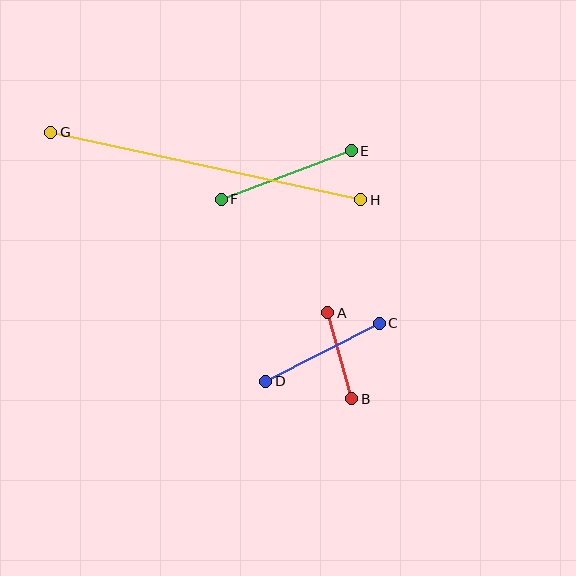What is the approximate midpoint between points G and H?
The midpoint is at approximately (206, 166) pixels.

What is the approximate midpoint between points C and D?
The midpoint is at approximately (322, 352) pixels.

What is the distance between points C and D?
The distance is approximately 127 pixels.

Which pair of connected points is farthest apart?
Points G and H are farthest apart.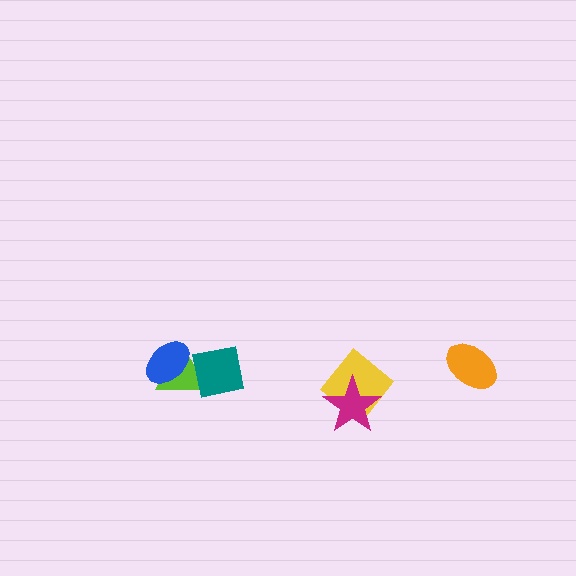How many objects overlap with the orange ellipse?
0 objects overlap with the orange ellipse.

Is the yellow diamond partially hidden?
Yes, it is partially covered by another shape.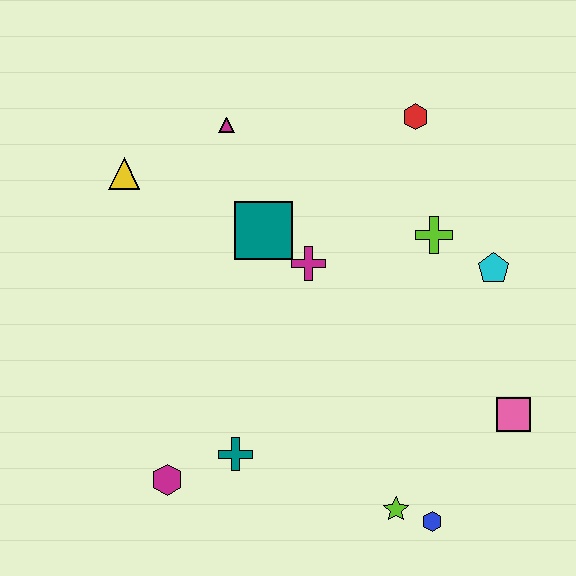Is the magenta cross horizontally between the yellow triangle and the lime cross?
Yes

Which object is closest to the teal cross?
The magenta hexagon is closest to the teal cross.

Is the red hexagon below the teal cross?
No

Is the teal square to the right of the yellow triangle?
Yes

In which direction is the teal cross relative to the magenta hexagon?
The teal cross is to the right of the magenta hexagon.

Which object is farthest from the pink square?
The yellow triangle is farthest from the pink square.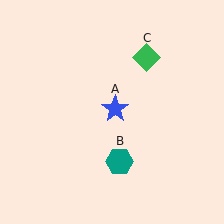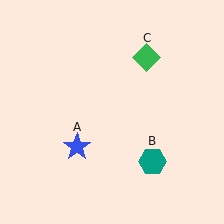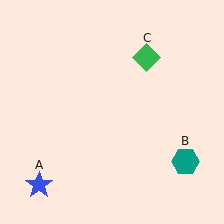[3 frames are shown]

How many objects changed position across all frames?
2 objects changed position: blue star (object A), teal hexagon (object B).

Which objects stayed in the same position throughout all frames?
Green diamond (object C) remained stationary.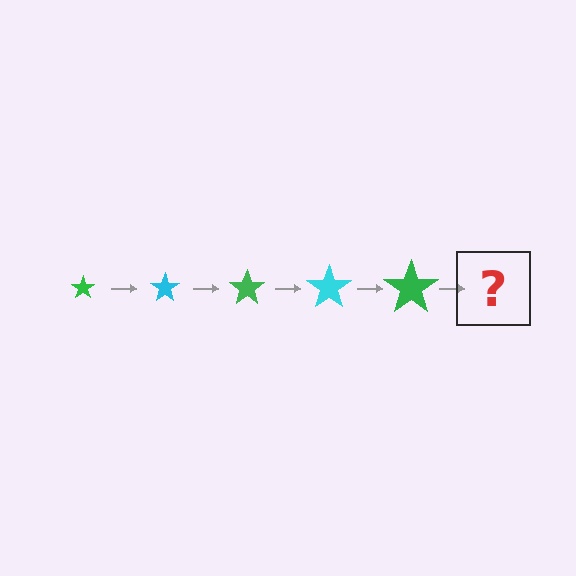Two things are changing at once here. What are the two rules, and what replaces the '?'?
The two rules are that the star grows larger each step and the color cycles through green and cyan. The '?' should be a cyan star, larger than the previous one.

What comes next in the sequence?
The next element should be a cyan star, larger than the previous one.